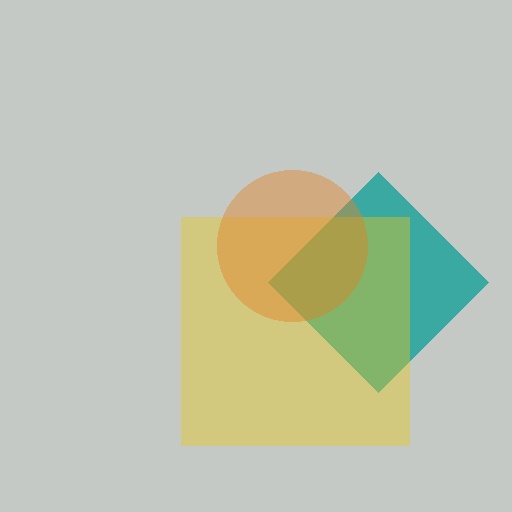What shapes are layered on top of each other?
The layered shapes are: a teal diamond, a yellow square, an orange circle.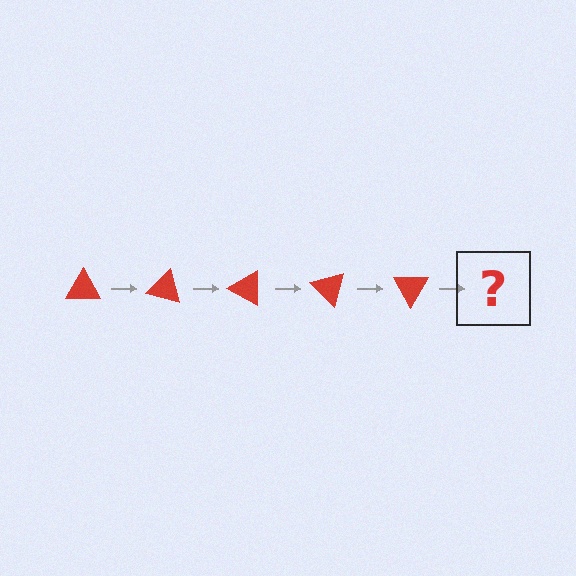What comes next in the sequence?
The next element should be a red triangle rotated 75 degrees.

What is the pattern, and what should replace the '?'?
The pattern is that the triangle rotates 15 degrees each step. The '?' should be a red triangle rotated 75 degrees.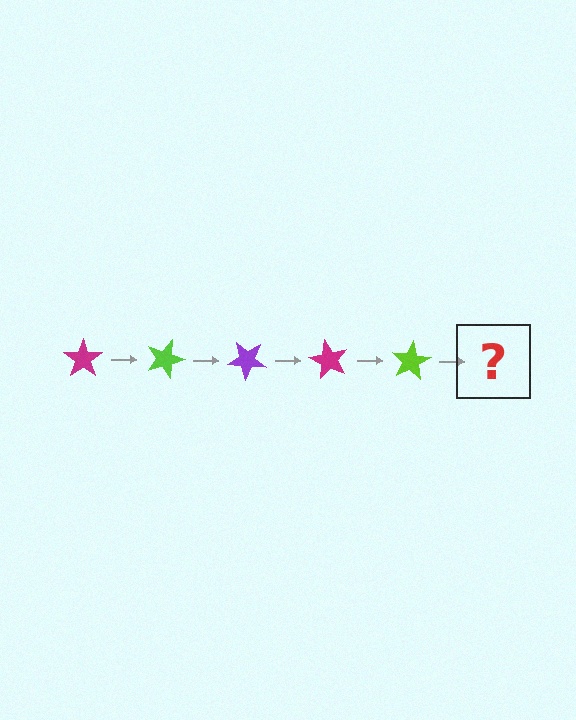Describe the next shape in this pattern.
It should be a purple star, rotated 100 degrees from the start.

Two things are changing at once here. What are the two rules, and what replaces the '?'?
The two rules are that it rotates 20 degrees each step and the color cycles through magenta, lime, and purple. The '?' should be a purple star, rotated 100 degrees from the start.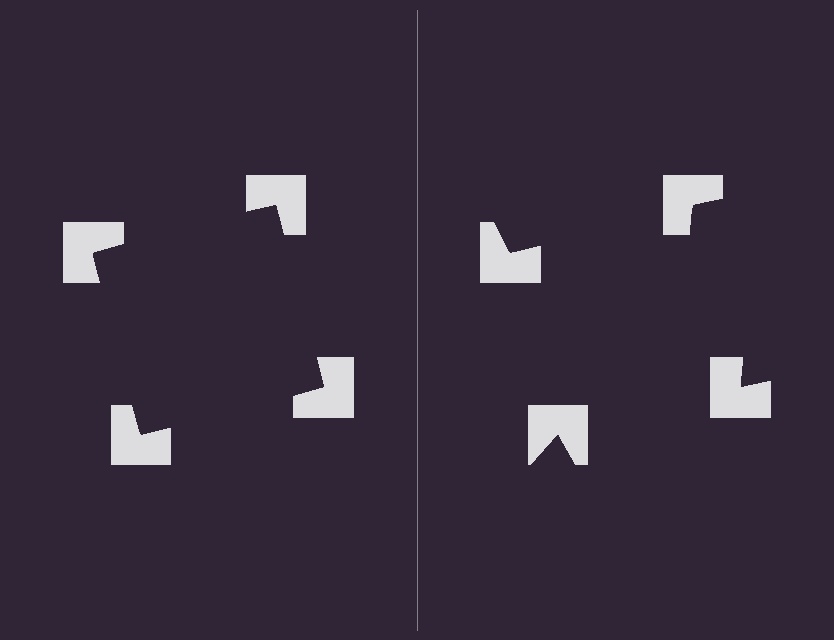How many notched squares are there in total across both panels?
8 — 4 on each side.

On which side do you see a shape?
An illusory square appears on the left side. On the right side the wedge cuts are rotated, so no coherent shape forms.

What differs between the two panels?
The notched squares are positioned identically on both sides; only the wedge orientations differ. On the left they align to a square; on the right they are misaligned.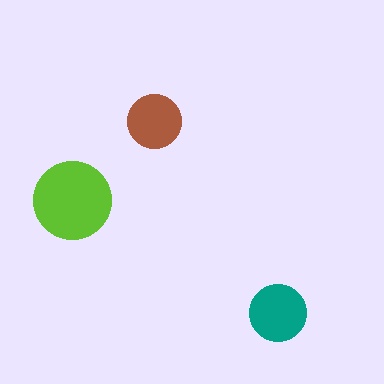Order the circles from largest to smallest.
the lime one, the teal one, the brown one.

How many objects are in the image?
There are 3 objects in the image.